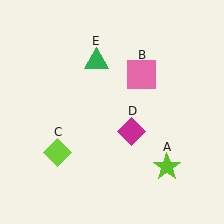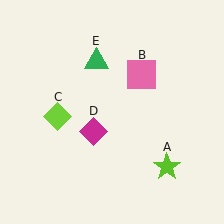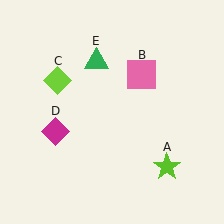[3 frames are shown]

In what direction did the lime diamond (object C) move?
The lime diamond (object C) moved up.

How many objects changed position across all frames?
2 objects changed position: lime diamond (object C), magenta diamond (object D).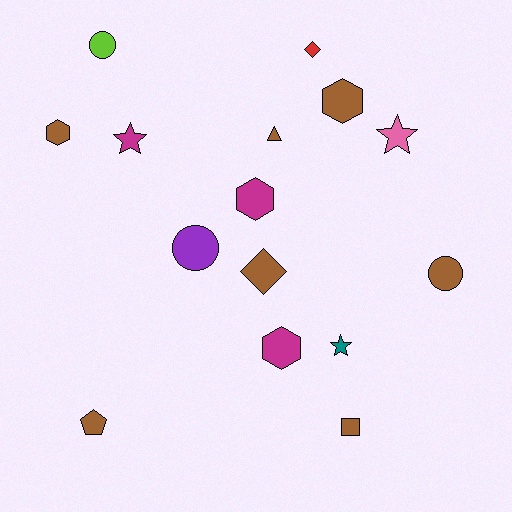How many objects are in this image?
There are 15 objects.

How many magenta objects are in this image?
There are 3 magenta objects.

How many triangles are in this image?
There is 1 triangle.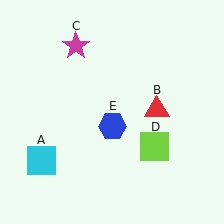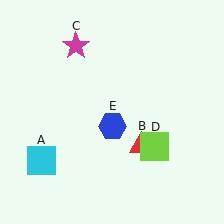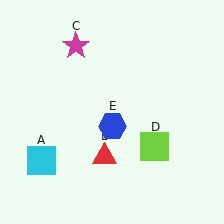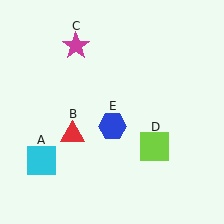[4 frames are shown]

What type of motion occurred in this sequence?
The red triangle (object B) rotated clockwise around the center of the scene.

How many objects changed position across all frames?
1 object changed position: red triangle (object B).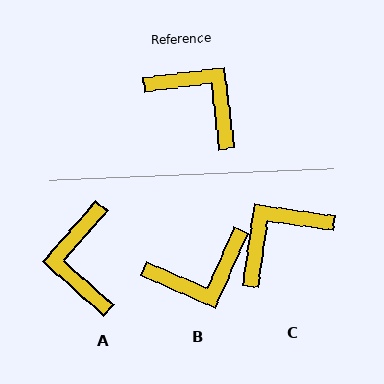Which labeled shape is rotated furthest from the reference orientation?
A, about 131 degrees away.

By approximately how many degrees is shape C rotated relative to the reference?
Approximately 75 degrees counter-clockwise.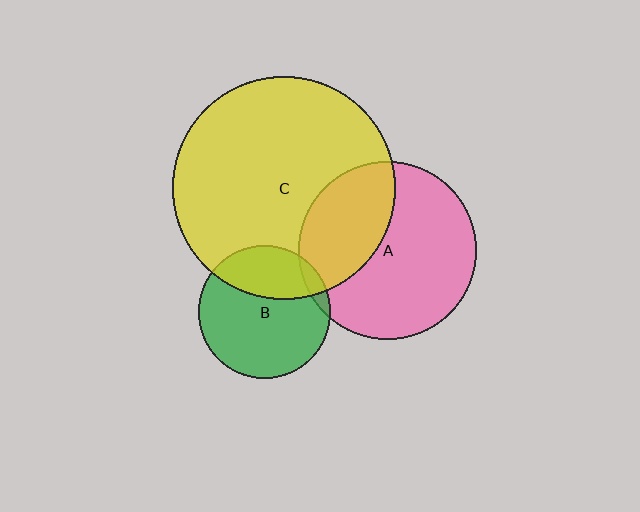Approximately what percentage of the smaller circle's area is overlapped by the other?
Approximately 30%.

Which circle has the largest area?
Circle C (yellow).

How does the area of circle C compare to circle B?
Approximately 2.8 times.